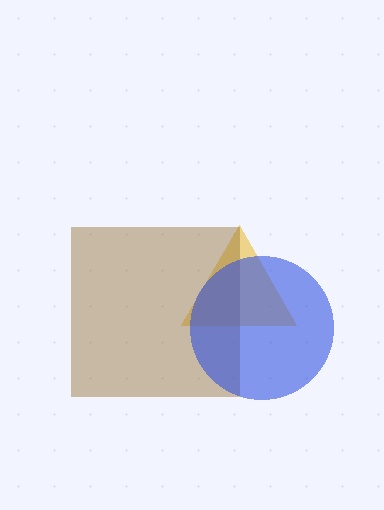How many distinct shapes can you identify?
There are 3 distinct shapes: a yellow triangle, a brown square, a blue circle.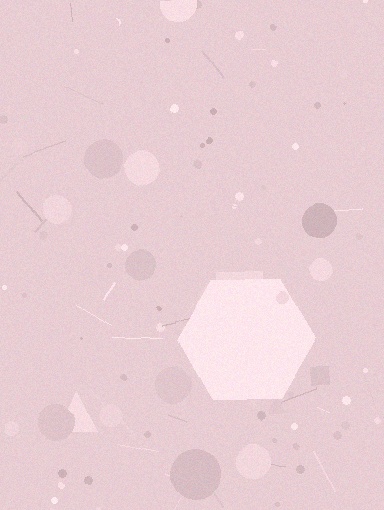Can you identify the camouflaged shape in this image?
The camouflaged shape is a hexagon.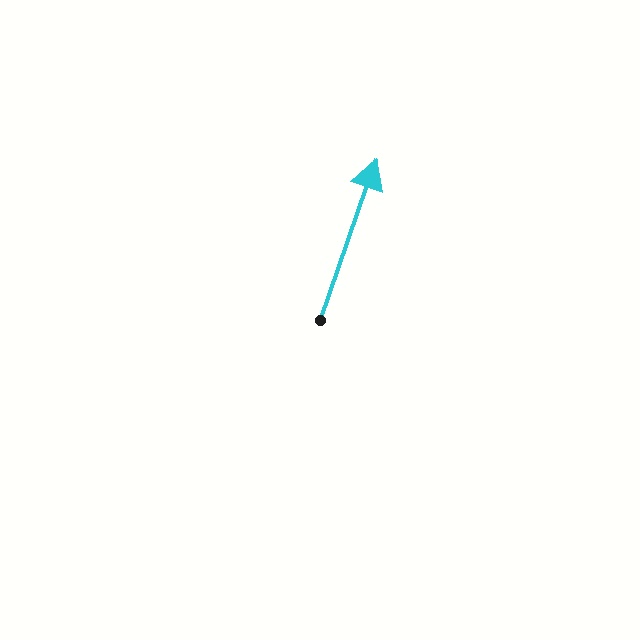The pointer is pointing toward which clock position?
Roughly 1 o'clock.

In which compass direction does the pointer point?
North.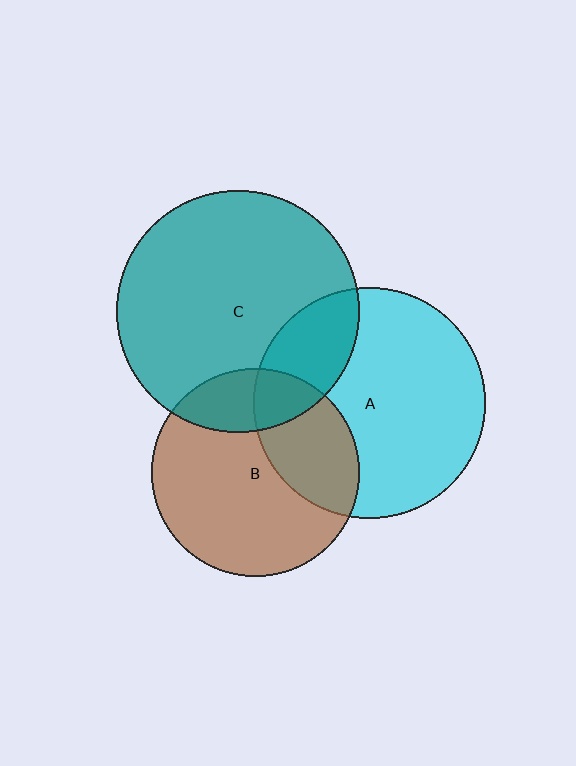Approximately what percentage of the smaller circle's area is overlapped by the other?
Approximately 20%.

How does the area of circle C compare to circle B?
Approximately 1.4 times.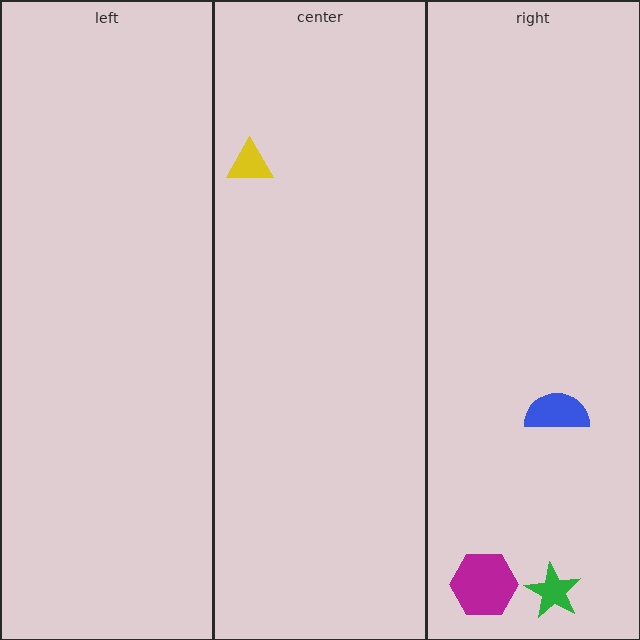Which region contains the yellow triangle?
The center region.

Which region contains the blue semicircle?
The right region.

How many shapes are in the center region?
1.